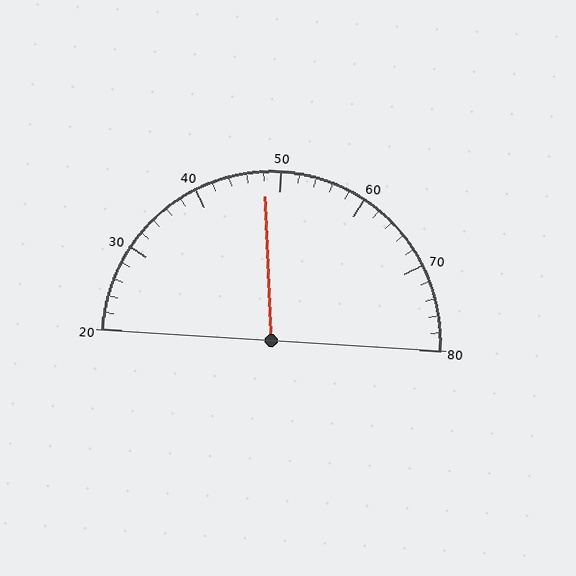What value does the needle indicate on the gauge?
The needle indicates approximately 48.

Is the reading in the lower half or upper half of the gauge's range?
The reading is in the lower half of the range (20 to 80).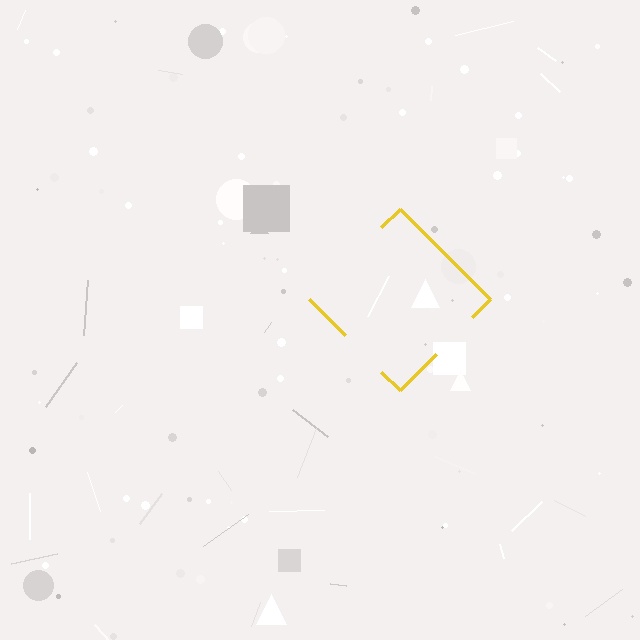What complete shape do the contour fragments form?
The contour fragments form a diamond.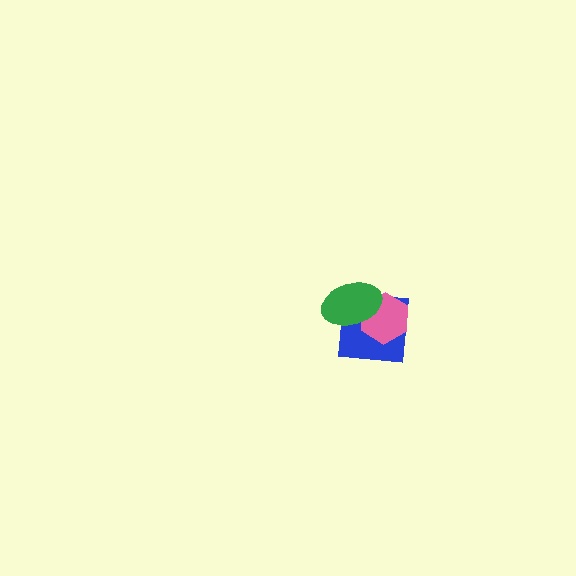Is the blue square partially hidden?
Yes, it is partially covered by another shape.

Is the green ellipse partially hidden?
No, no other shape covers it.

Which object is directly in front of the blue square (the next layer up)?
The pink hexagon is directly in front of the blue square.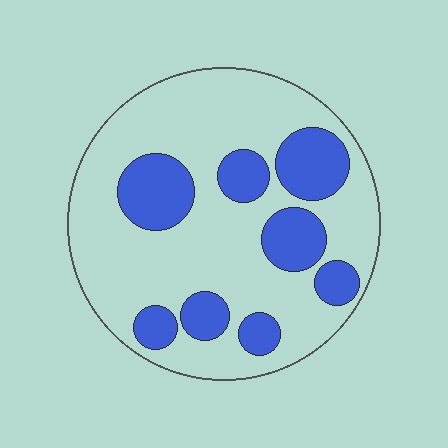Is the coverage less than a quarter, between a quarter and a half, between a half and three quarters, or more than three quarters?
Between a quarter and a half.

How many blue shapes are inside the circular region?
8.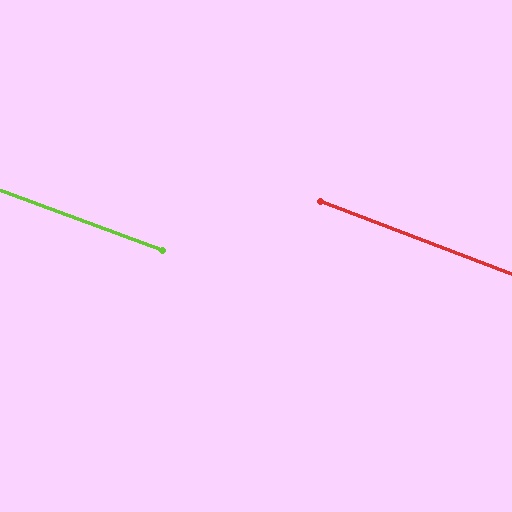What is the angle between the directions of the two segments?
Approximately 1 degree.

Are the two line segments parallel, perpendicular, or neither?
Parallel — their directions differ by only 0.8°.